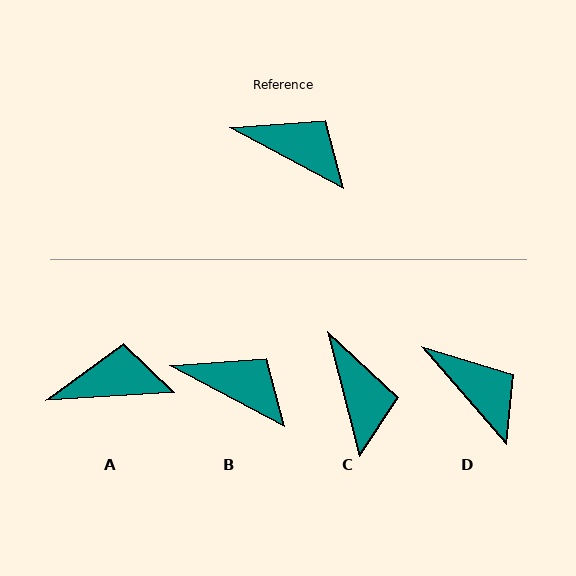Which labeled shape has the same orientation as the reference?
B.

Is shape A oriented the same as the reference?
No, it is off by about 32 degrees.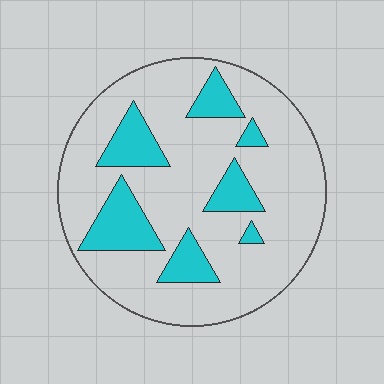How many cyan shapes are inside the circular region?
7.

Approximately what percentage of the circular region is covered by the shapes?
Approximately 20%.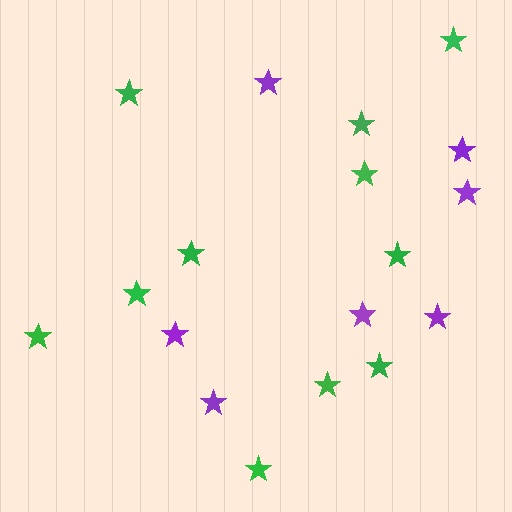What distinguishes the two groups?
There are 2 groups: one group of purple stars (7) and one group of green stars (11).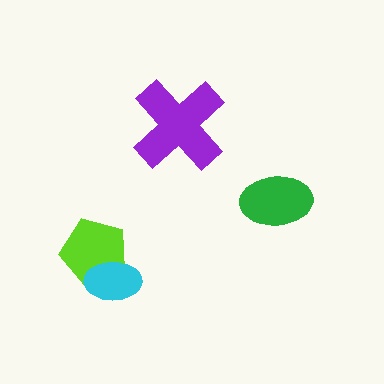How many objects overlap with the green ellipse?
0 objects overlap with the green ellipse.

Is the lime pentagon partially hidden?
Yes, it is partially covered by another shape.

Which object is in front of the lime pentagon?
The cyan ellipse is in front of the lime pentagon.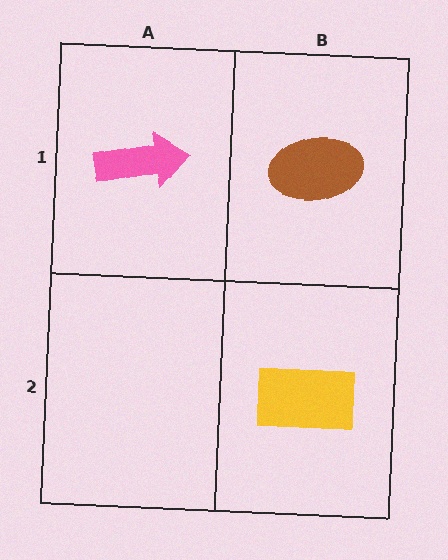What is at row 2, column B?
A yellow rectangle.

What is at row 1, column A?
A pink arrow.